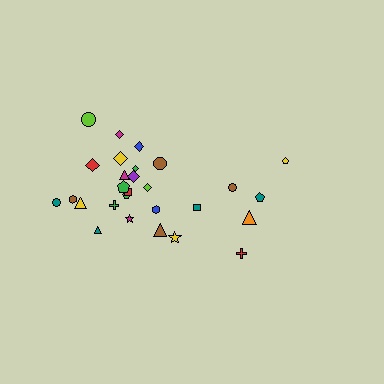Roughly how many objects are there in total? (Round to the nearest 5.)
Roughly 30 objects in total.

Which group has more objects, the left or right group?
The left group.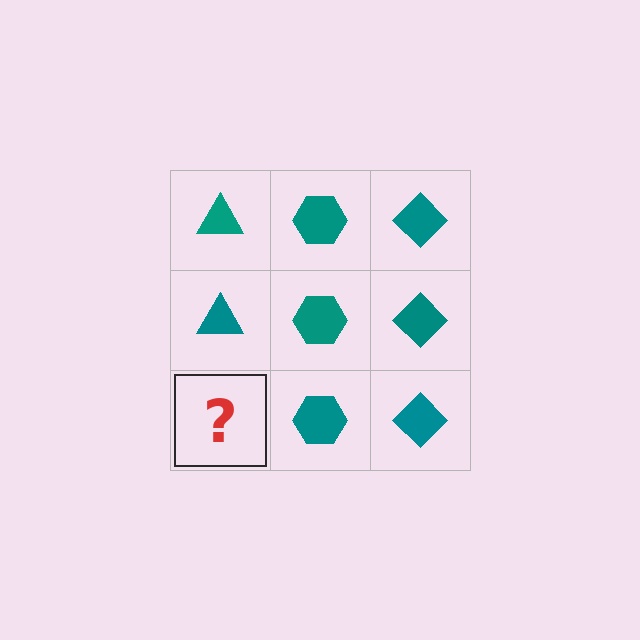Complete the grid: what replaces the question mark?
The question mark should be replaced with a teal triangle.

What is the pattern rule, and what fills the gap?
The rule is that each column has a consistent shape. The gap should be filled with a teal triangle.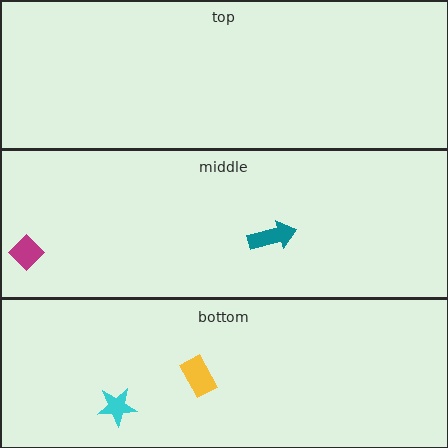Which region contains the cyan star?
The bottom region.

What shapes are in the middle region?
The teal arrow, the magenta diamond.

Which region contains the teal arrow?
The middle region.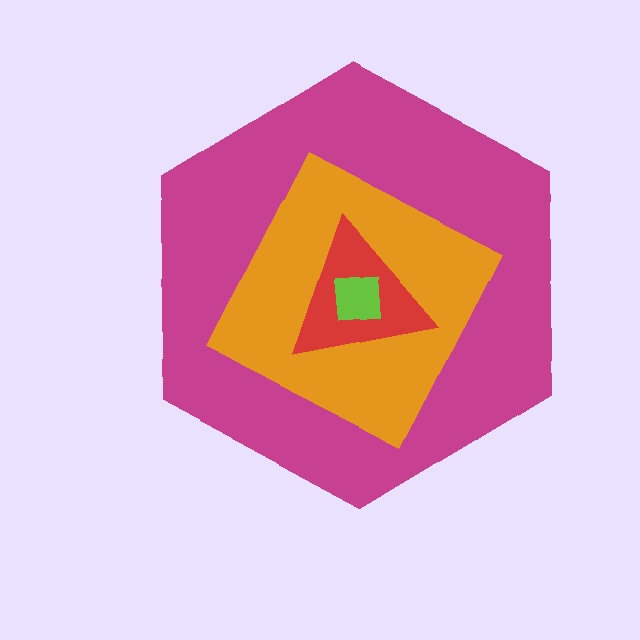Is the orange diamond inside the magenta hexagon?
Yes.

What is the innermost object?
The lime square.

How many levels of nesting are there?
4.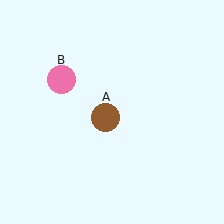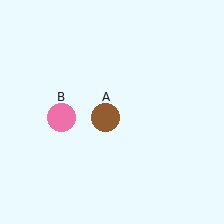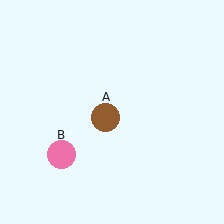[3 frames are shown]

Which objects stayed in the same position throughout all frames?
Brown circle (object A) remained stationary.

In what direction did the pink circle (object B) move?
The pink circle (object B) moved down.